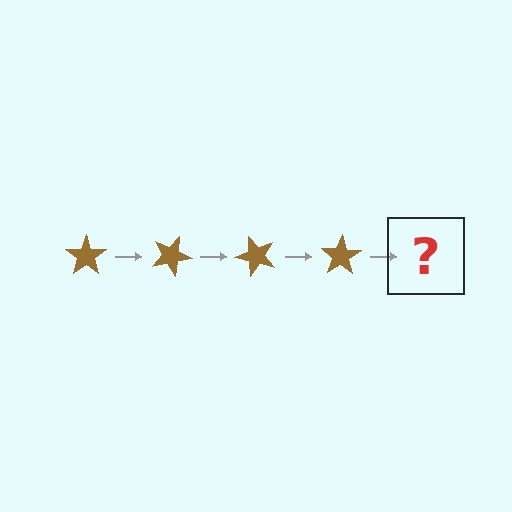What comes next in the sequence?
The next element should be a brown star rotated 100 degrees.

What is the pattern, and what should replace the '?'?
The pattern is that the star rotates 25 degrees each step. The '?' should be a brown star rotated 100 degrees.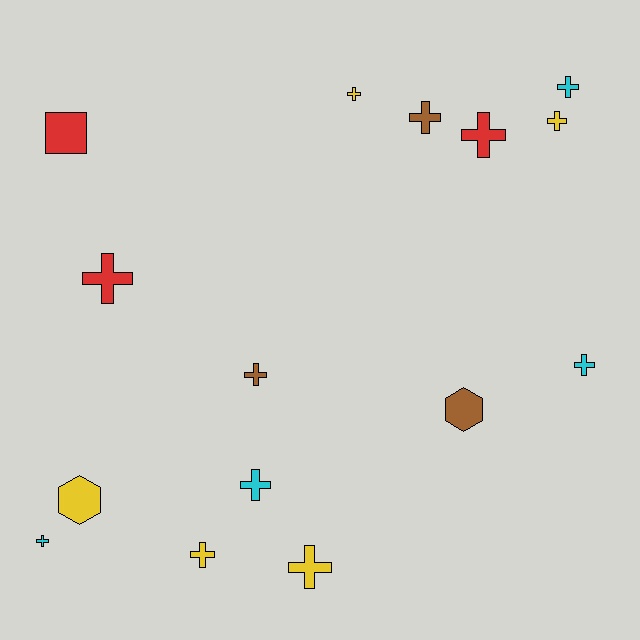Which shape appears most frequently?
Cross, with 12 objects.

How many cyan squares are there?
There are no cyan squares.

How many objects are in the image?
There are 15 objects.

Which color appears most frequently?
Yellow, with 5 objects.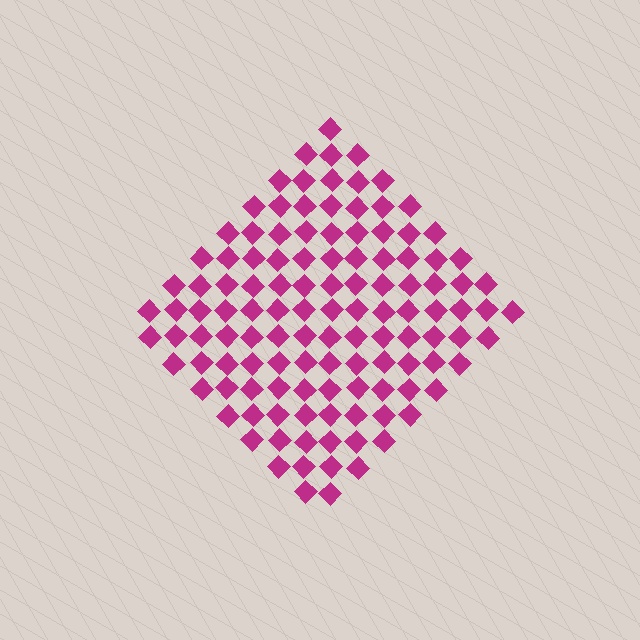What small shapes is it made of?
It is made of small diamonds.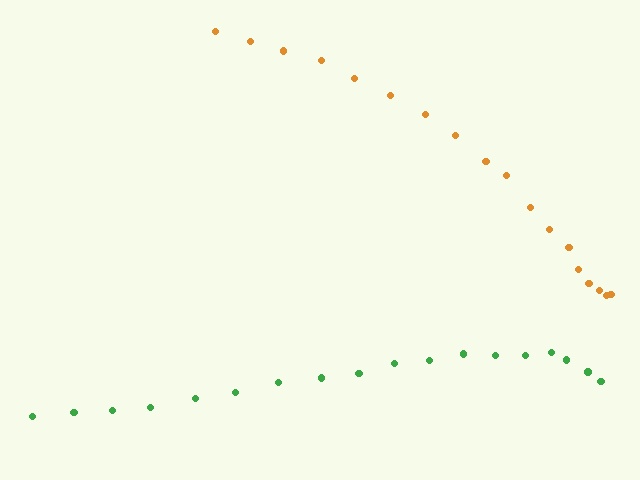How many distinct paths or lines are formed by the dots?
There are 2 distinct paths.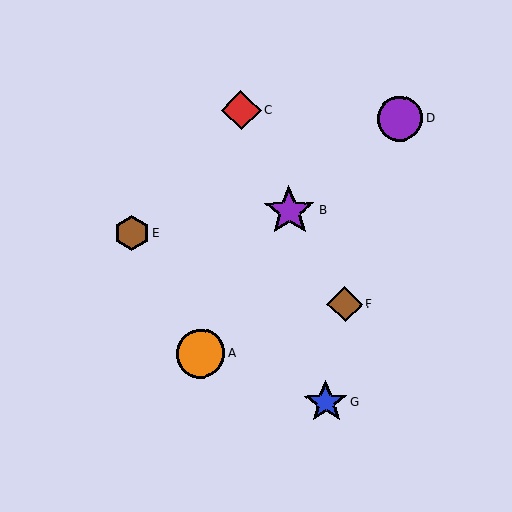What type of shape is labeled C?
Shape C is a red diamond.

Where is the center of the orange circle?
The center of the orange circle is at (201, 353).